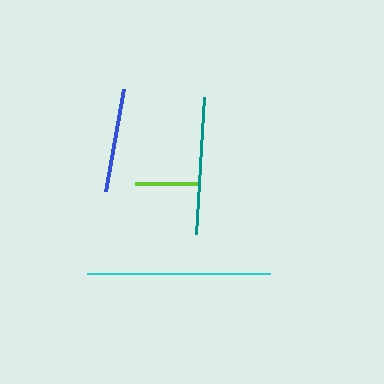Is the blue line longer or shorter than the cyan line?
The cyan line is longer than the blue line.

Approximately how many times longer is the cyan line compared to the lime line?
The cyan line is approximately 2.9 times the length of the lime line.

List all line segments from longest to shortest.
From longest to shortest: cyan, teal, blue, lime.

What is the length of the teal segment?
The teal segment is approximately 137 pixels long.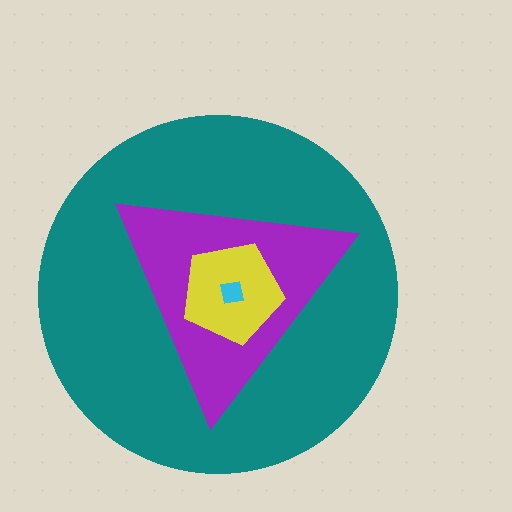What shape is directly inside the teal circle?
The purple triangle.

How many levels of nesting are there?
4.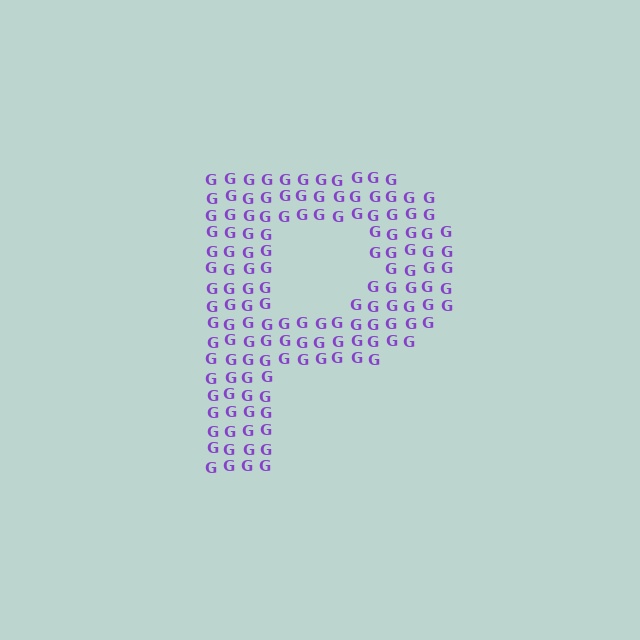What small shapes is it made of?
It is made of small letter G's.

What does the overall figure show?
The overall figure shows the letter P.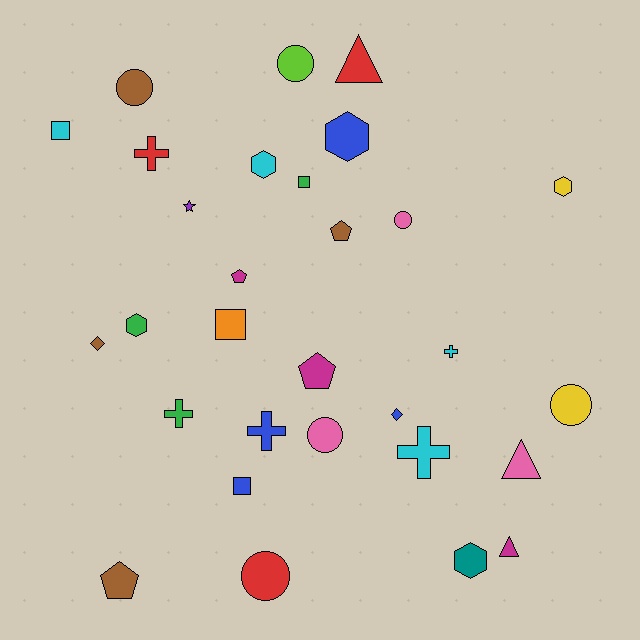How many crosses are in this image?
There are 5 crosses.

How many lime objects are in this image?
There is 1 lime object.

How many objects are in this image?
There are 30 objects.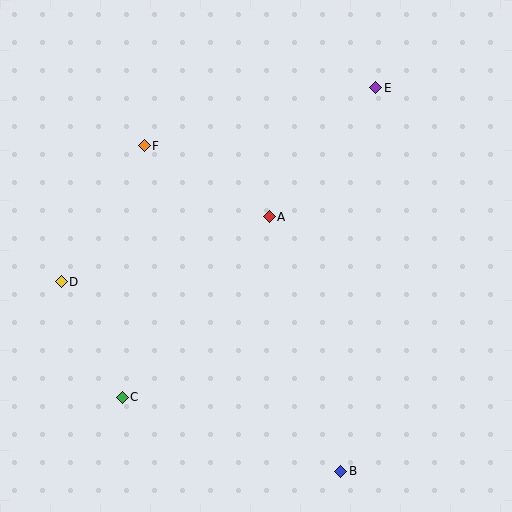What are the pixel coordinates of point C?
Point C is at (122, 397).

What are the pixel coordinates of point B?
Point B is at (341, 471).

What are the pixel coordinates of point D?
Point D is at (61, 282).